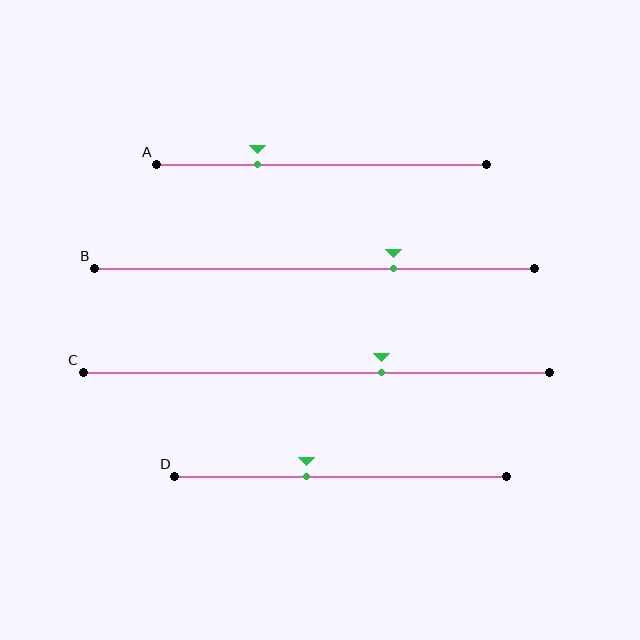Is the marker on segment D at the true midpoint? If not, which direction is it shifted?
No, the marker on segment D is shifted to the left by about 10% of the segment length.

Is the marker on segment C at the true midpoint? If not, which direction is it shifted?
No, the marker on segment C is shifted to the right by about 14% of the segment length.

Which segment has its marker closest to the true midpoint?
Segment D has its marker closest to the true midpoint.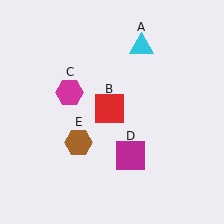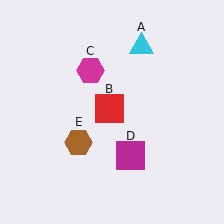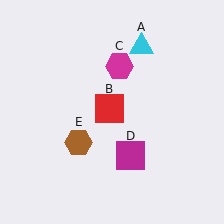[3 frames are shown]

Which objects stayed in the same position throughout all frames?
Cyan triangle (object A) and red square (object B) and magenta square (object D) and brown hexagon (object E) remained stationary.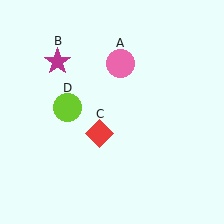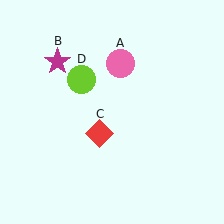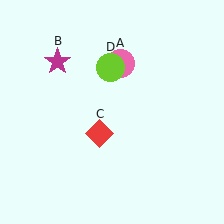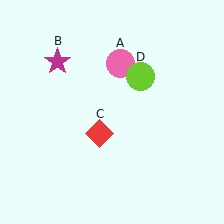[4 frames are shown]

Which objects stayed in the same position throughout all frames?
Pink circle (object A) and magenta star (object B) and red diamond (object C) remained stationary.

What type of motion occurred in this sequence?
The lime circle (object D) rotated clockwise around the center of the scene.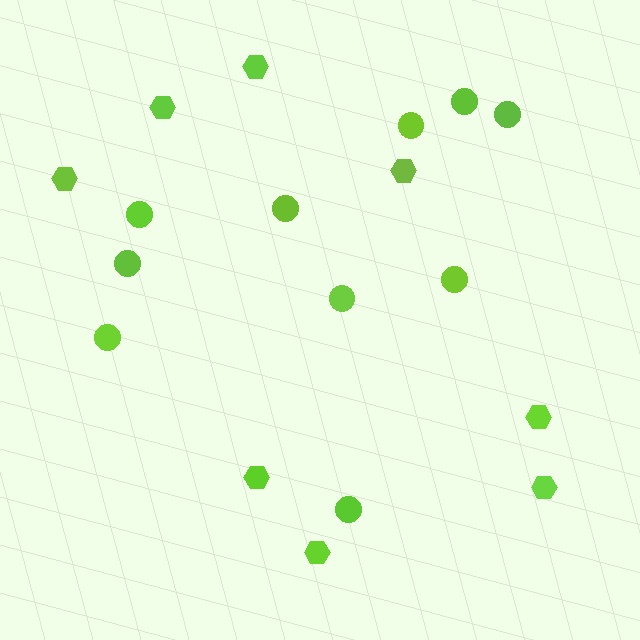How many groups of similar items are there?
There are 2 groups: one group of circles (10) and one group of hexagons (8).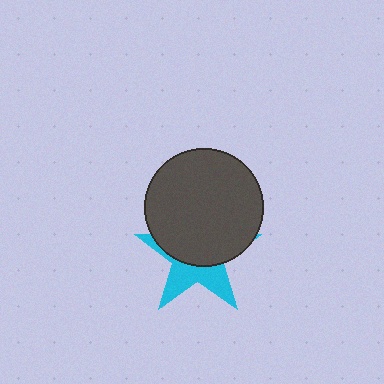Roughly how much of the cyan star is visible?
A small part of it is visible (roughly 40%).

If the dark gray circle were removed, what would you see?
You would see the complete cyan star.